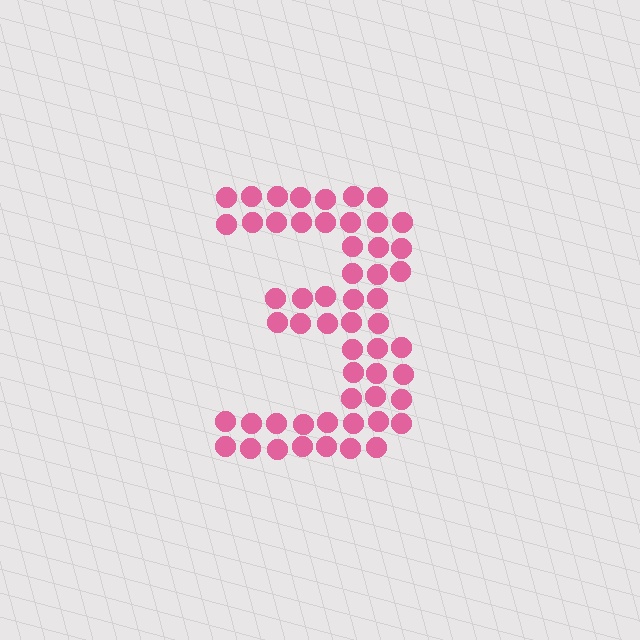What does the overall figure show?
The overall figure shows the digit 3.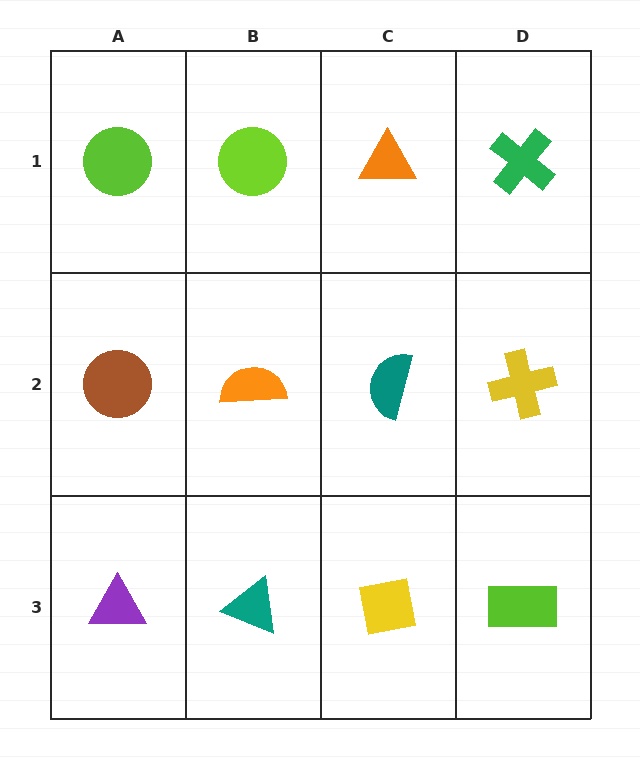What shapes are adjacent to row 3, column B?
An orange semicircle (row 2, column B), a purple triangle (row 3, column A), a yellow square (row 3, column C).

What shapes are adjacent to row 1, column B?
An orange semicircle (row 2, column B), a lime circle (row 1, column A), an orange triangle (row 1, column C).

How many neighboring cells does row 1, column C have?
3.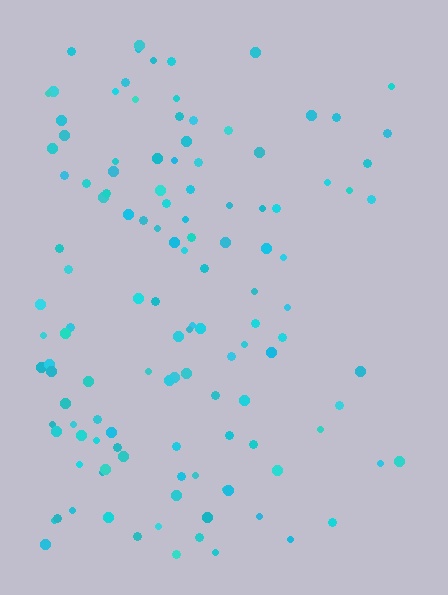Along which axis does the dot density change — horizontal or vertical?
Horizontal.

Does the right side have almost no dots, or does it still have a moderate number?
Still a moderate number, just noticeably fewer than the left.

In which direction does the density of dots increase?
From right to left, with the left side densest.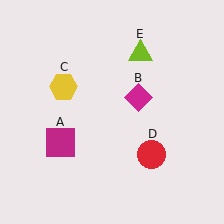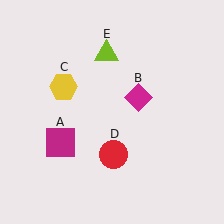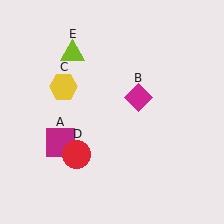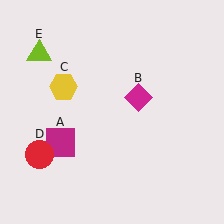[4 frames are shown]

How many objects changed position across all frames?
2 objects changed position: red circle (object D), lime triangle (object E).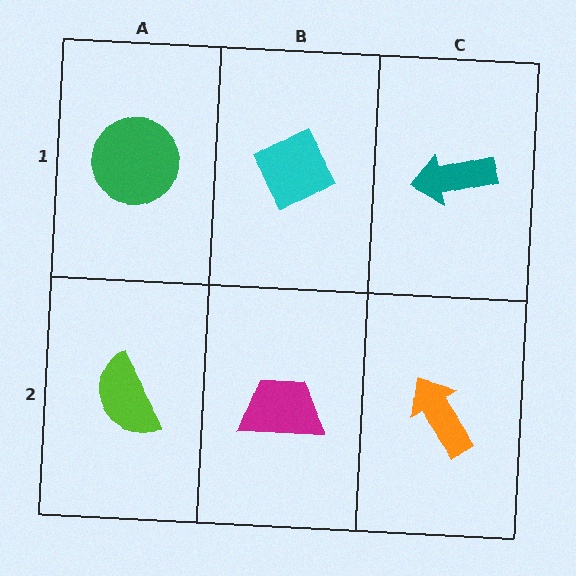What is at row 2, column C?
An orange arrow.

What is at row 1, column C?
A teal arrow.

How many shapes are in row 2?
3 shapes.